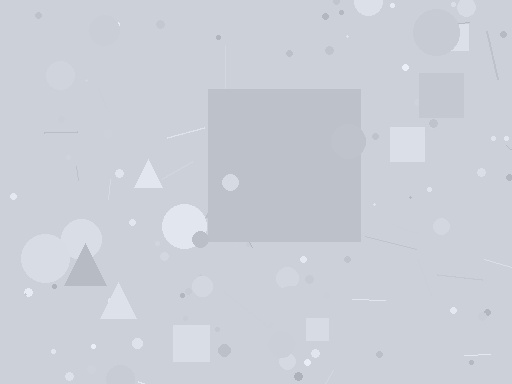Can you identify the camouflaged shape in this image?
The camouflaged shape is a square.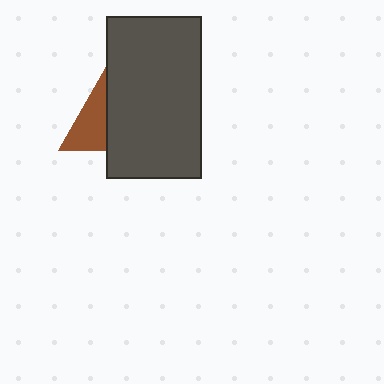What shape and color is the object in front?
The object in front is a dark gray rectangle.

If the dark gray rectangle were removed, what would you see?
You would see the complete brown triangle.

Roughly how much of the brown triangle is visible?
About half of it is visible (roughly 48%).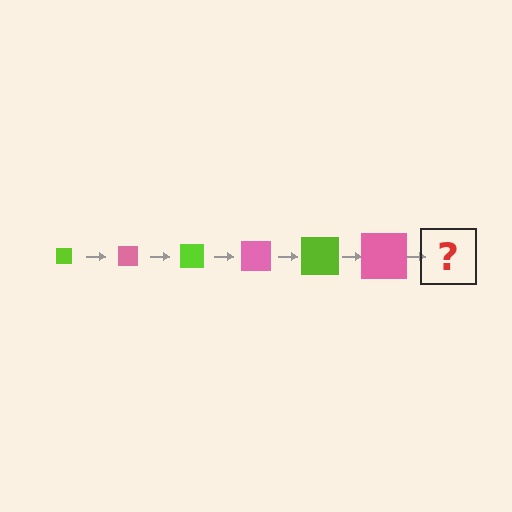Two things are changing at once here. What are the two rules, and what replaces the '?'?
The two rules are that the square grows larger each step and the color cycles through lime and pink. The '?' should be a lime square, larger than the previous one.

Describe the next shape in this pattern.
It should be a lime square, larger than the previous one.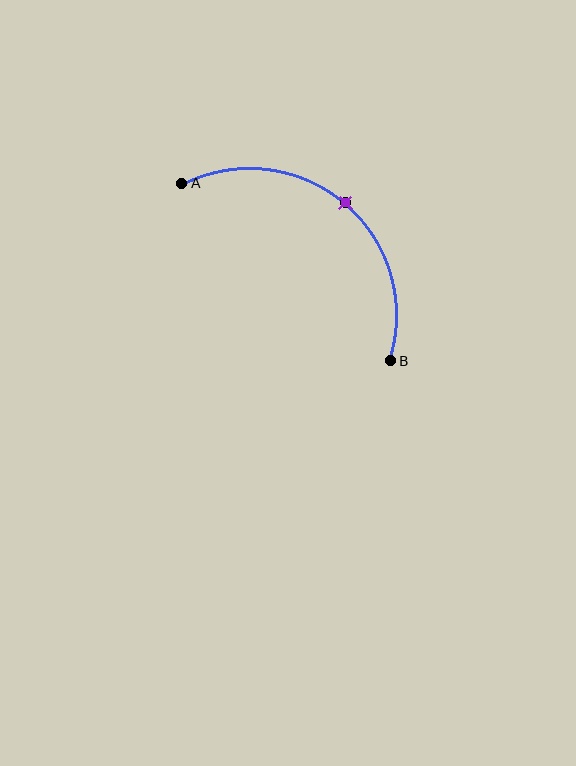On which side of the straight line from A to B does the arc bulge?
The arc bulges above and to the right of the straight line connecting A and B.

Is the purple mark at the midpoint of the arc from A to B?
Yes. The purple mark lies on the arc at equal arc-length from both A and B — it is the arc midpoint.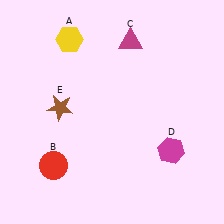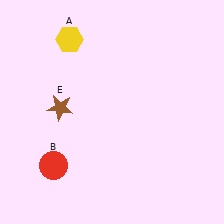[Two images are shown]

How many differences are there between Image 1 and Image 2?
There are 2 differences between the two images.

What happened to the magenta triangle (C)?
The magenta triangle (C) was removed in Image 2. It was in the top-right area of Image 1.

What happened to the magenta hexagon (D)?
The magenta hexagon (D) was removed in Image 2. It was in the bottom-right area of Image 1.